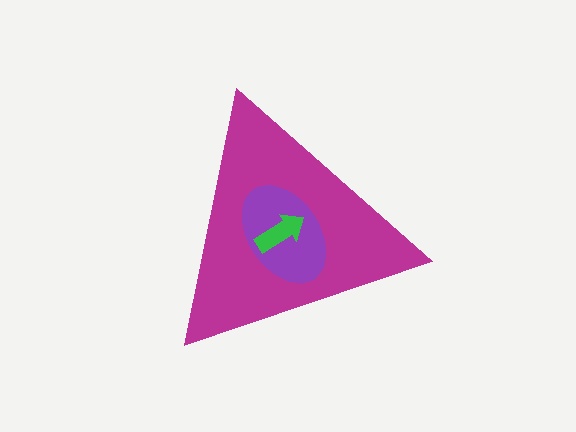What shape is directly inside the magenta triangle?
The purple ellipse.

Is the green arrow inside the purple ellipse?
Yes.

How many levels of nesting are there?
3.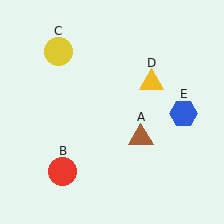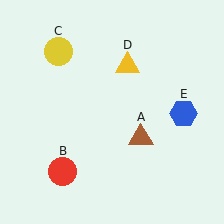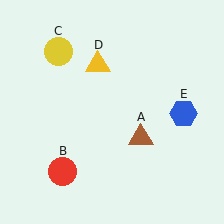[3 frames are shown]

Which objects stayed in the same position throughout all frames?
Brown triangle (object A) and red circle (object B) and yellow circle (object C) and blue hexagon (object E) remained stationary.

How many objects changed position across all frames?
1 object changed position: yellow triangle (object D).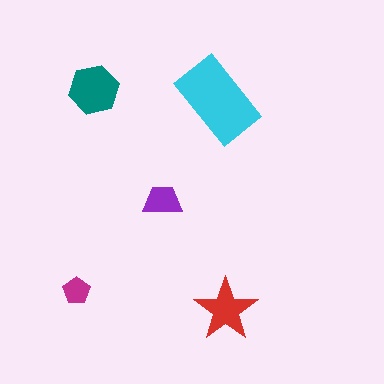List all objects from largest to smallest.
The cyan rectangle, the teal hexagon, the red star, the purple trapezoid, the magenta pentagon.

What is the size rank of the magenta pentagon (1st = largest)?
5th.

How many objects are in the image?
There are 5 objects in the image.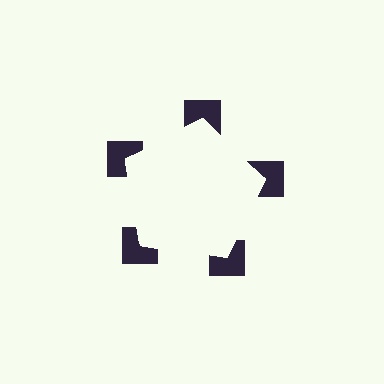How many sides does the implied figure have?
5 sides.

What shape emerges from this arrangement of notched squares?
An illusory pentagon — its edges are inferred from the aligned wedge cuts in the notched squares, not physically drawn.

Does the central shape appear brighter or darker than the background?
It typically appears slightly brighter than the background, even though no actual brightness change is drawn.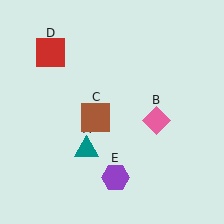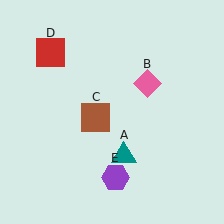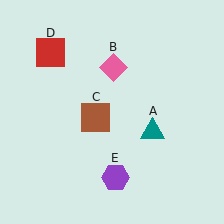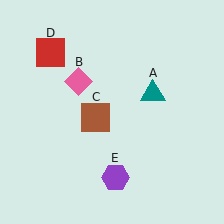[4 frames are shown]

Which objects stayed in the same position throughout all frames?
Brown square (object C) and red square (object D) and purple hexagon (object E) remained stationary.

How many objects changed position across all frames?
2 objects changed position: teal triangle (object A), pink diamond (object B).